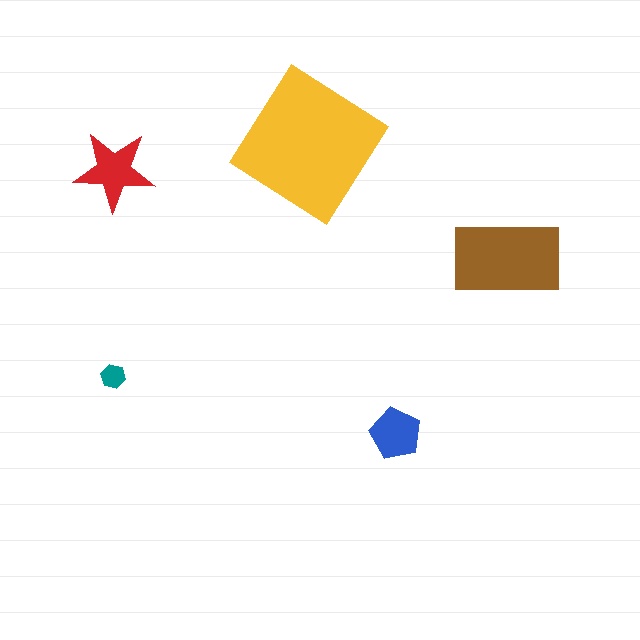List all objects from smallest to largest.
The teal hexagon, the blue pentagon, the red star, the brown rectangle, the yellow diamond.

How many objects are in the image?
There are 5 objects in the image.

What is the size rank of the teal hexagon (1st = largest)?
5th.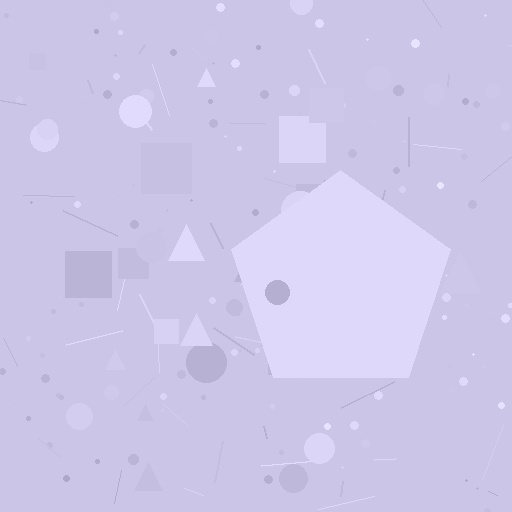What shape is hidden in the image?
A pentagon is hidden in the image.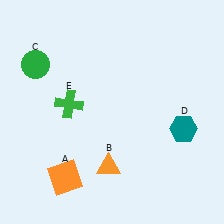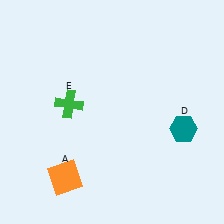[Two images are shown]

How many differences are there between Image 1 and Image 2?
There are 2 differences between the two images.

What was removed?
The green circle (C), the orange triangle (B) were removed in Image 2.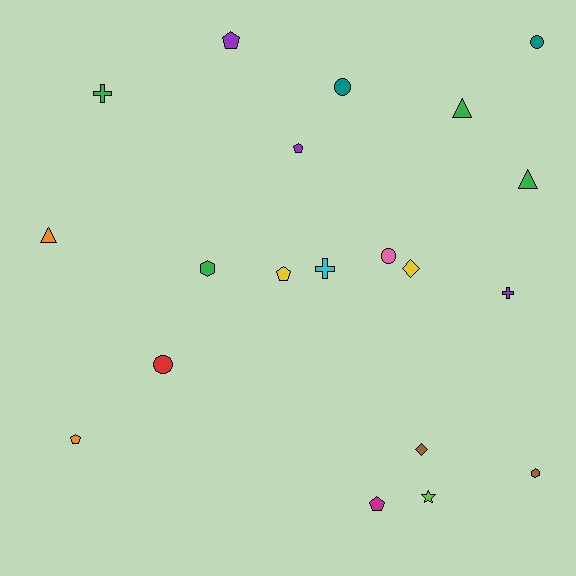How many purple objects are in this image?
There are 3 purple objects.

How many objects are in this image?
There are 20 objects.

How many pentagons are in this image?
There are 5 pentagons.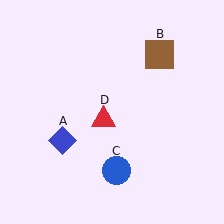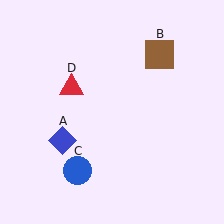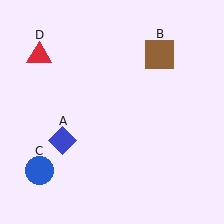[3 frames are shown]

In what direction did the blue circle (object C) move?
The blue circle (object C) moved left.